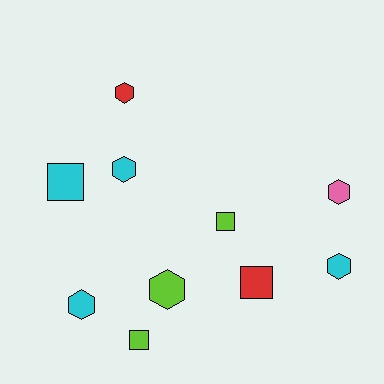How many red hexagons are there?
There is 1 red hexagon.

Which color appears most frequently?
Cyan, with 4 objects.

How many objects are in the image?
There are 10 objects.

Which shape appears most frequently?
Hexagon, with 6 objects.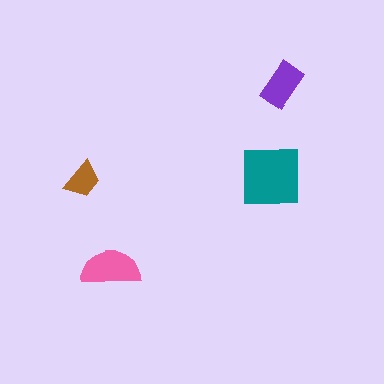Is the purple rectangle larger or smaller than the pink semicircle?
Smaller.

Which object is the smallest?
The brown trapezoid.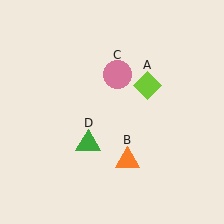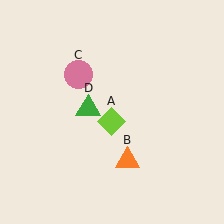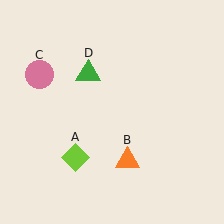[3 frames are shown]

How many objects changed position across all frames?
3 objects changed position: lime diamond (object A), pink circle (object C), green triangle (object D).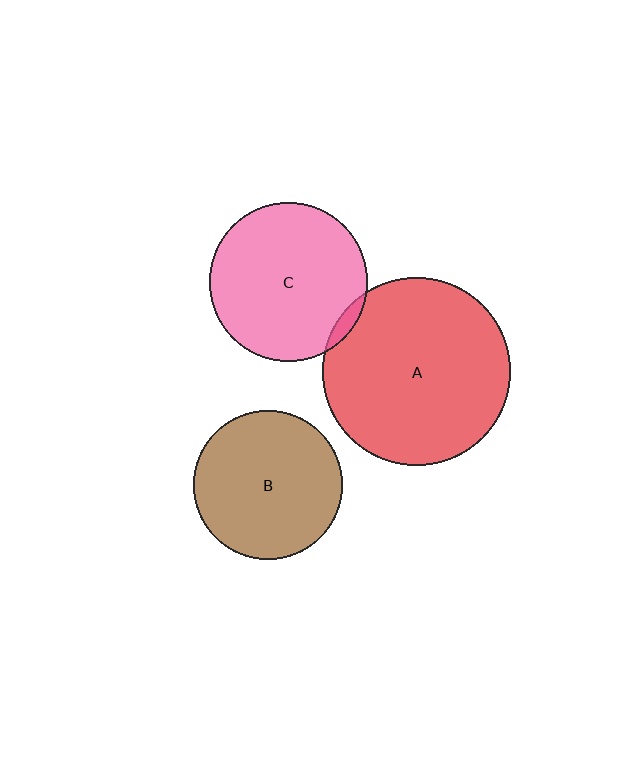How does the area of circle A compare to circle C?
Approximately 1.4 times.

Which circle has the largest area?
Circle A (red).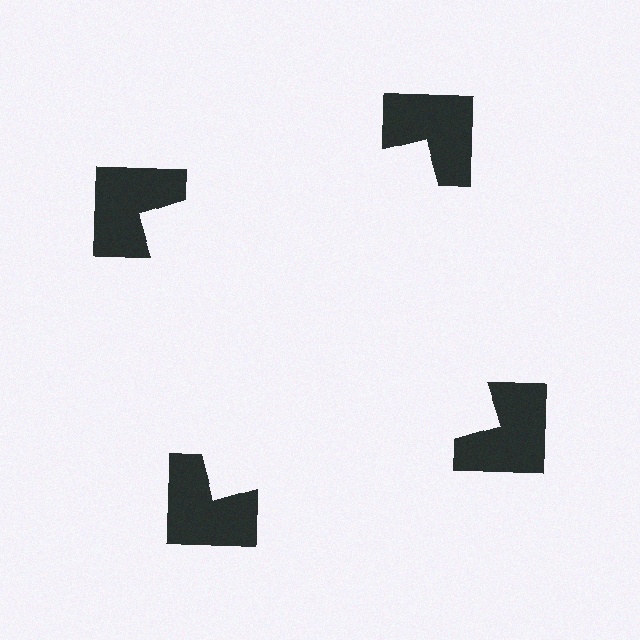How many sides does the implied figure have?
4 sides.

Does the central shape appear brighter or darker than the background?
It typically appears slightly brighter than the background, even though no actual brightness change is drawn.